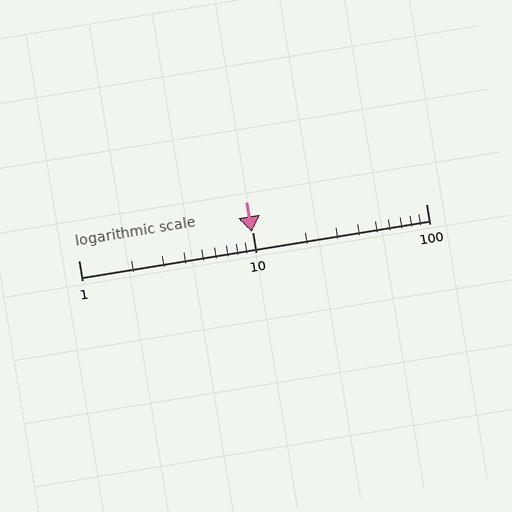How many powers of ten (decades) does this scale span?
The scale spans 2 decades, from 1 to 100.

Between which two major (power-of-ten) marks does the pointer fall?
The pointer is between 1 and 10.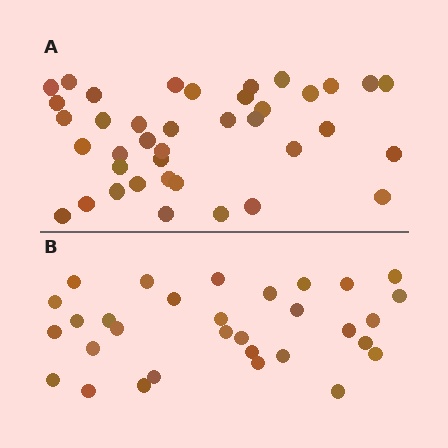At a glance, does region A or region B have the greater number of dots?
Region A (the top region) has more dots.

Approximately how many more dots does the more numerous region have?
Region A has roughly 8 or so more dots than region B.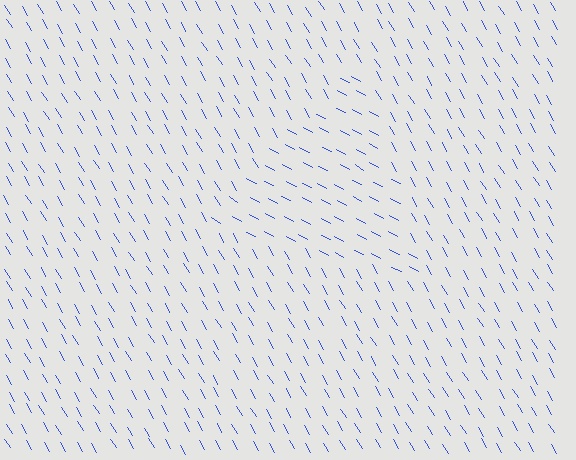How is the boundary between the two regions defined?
The boundary is defined purely by a change in line orientation (approximately 31 degrees difference). All lines are the same color and thickness.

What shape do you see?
I see a triangle.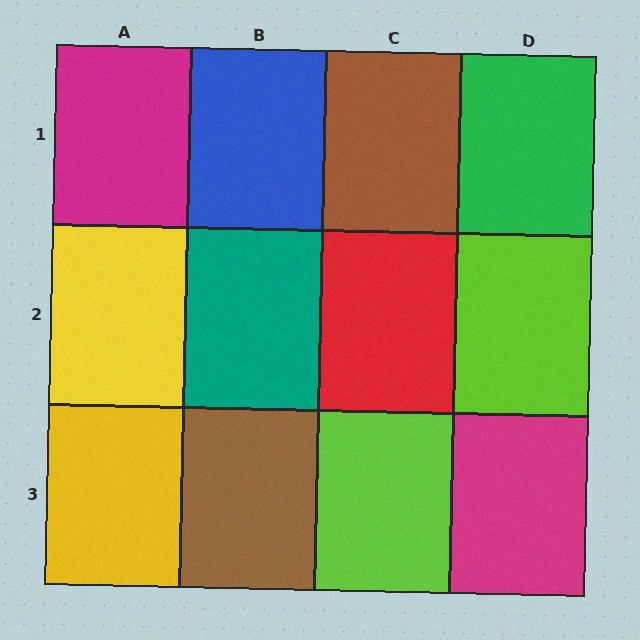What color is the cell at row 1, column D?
Green.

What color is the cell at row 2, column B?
Teal.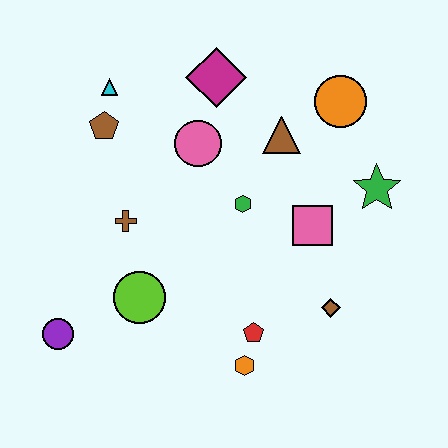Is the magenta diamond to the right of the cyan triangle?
Yes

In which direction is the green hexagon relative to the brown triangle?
The green hexagon is below the brown triangle.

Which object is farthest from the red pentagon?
The cyan triangle is farthest from the red pentagon.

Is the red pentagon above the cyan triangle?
No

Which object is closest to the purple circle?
The lime circle is closest to the purple circle.